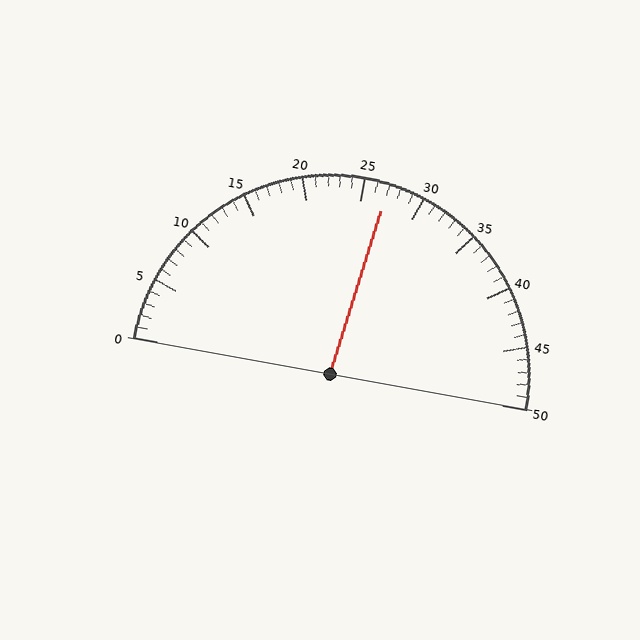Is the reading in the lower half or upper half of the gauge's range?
The reading is in the upper half of the range (0 to 50).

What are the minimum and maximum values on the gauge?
The gauge ranges from 0 to 50.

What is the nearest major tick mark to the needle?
The nearest major tick mark is 25.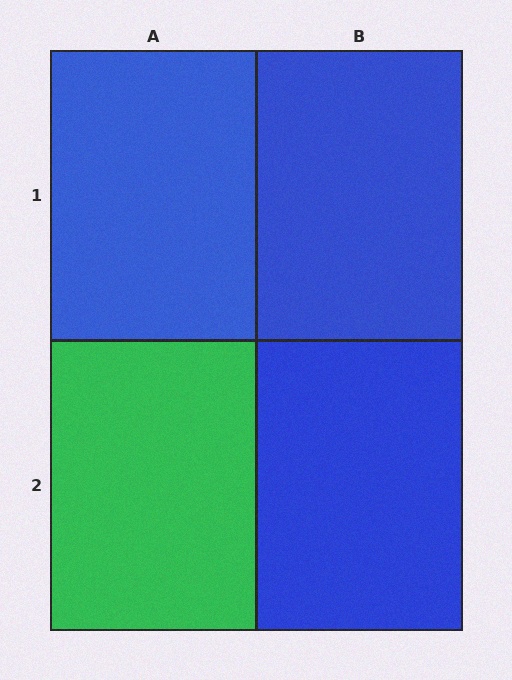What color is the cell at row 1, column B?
Blue.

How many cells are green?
1 cell is green.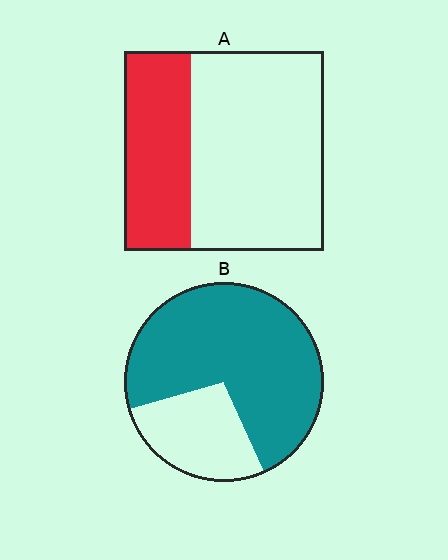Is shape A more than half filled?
No.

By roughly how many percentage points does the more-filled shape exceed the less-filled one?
By roughly 40 percentage points (B over A).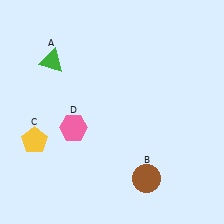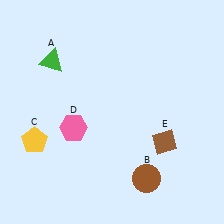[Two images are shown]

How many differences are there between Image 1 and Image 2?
There is 1 difference between the two images.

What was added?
A brown diamond (E) was added in Image 2.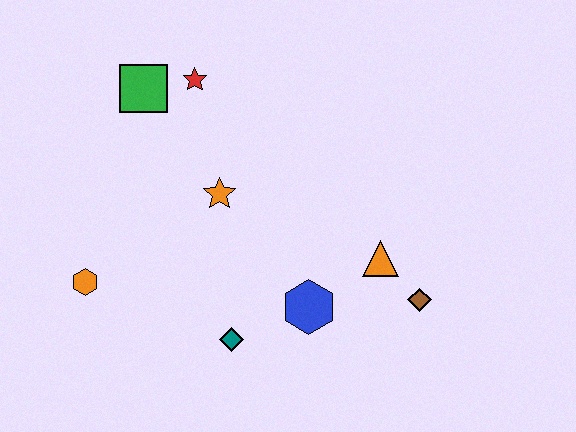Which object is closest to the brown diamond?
The orange triangle is closest to the brown diamond.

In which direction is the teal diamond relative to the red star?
The teal diamond is below the red star.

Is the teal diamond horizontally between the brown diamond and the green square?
Yes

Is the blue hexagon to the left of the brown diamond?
Yes